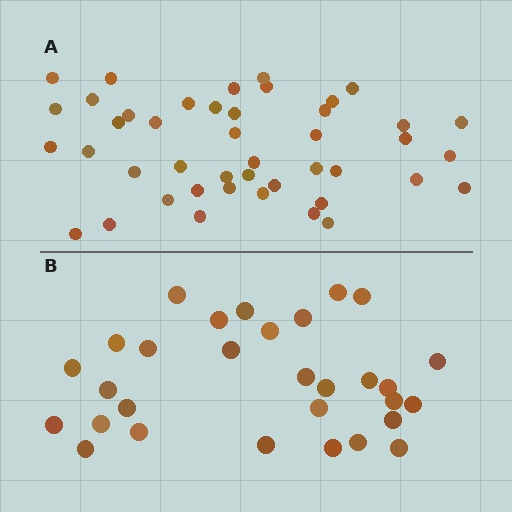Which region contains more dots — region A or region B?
Region A (the top region) has more dots.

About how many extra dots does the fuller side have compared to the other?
Region A has approximately 15 more dots than region B.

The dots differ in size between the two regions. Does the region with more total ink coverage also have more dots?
No. Region B has more total ink coverage because its dots are larger, but region A actually contains more individual dots. Total area can be misleading — the number of items is what matters here.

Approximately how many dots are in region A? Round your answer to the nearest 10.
About 40 dots. (The exact count is 44, which rounds to 40.)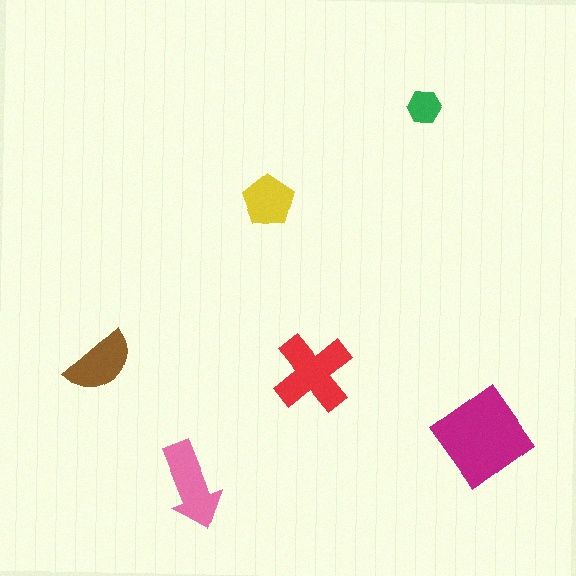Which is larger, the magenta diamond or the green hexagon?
The magenta diamond.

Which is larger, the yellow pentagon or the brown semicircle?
The brown semicircle.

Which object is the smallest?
The green hexagon.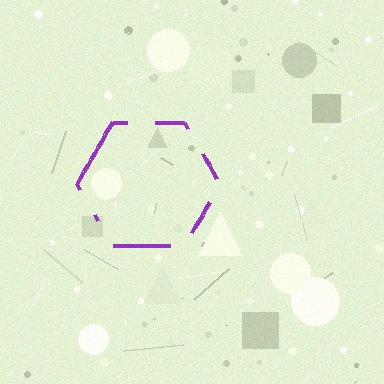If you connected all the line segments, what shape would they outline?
They would outline a hexagon.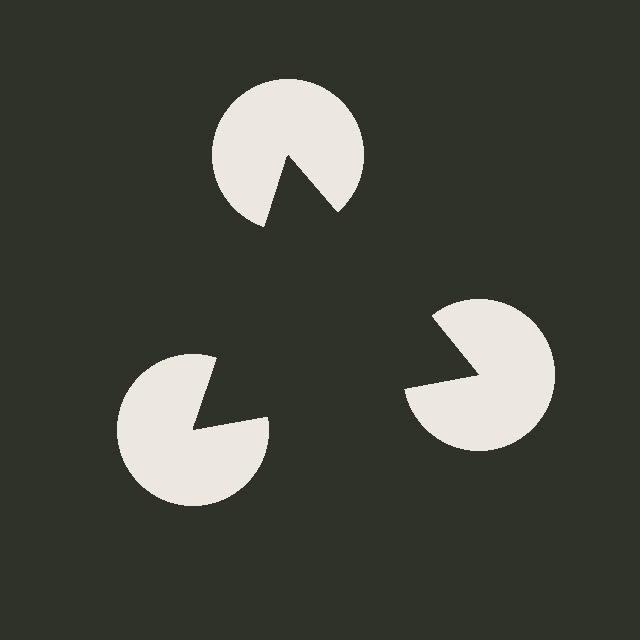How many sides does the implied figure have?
3 sides.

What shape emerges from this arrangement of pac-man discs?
An illusory triangle — its edges are inferred from the aligned wedge cuts in the pac-man discs, not physically drawn.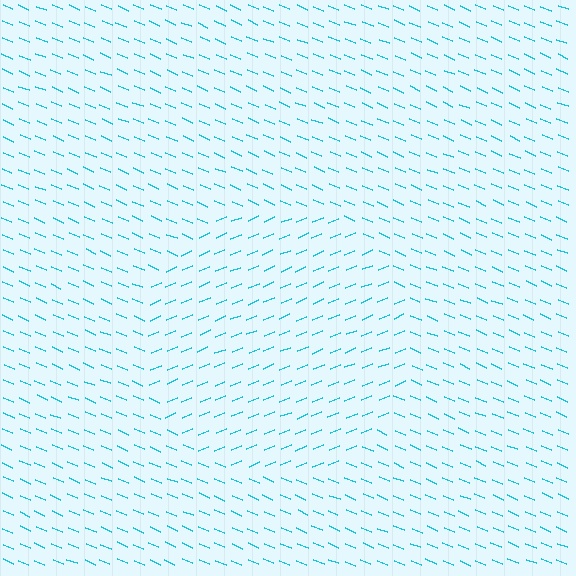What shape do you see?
I see a circle.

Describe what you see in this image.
The image is filled with small cyan line segments. A circle region in the image has lines oriented differently from the surrounding lines, creating a visible texture boundary.